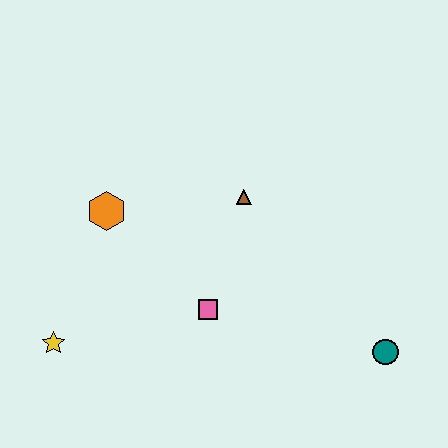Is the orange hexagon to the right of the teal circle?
No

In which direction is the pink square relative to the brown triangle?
The pink square is below the brown triangle.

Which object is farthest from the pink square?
The teal circle is farthest from the pink square.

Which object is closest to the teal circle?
The pink square is closest to the teal circle.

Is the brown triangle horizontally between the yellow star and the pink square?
No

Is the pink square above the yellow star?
Yes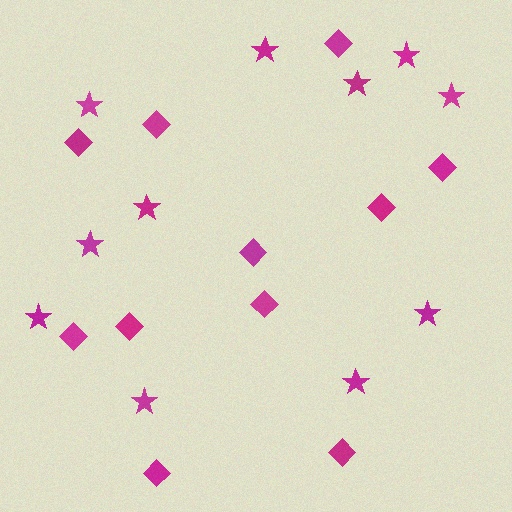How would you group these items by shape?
There are 2 groups: one group of stars (11) and one group of diamonds (11).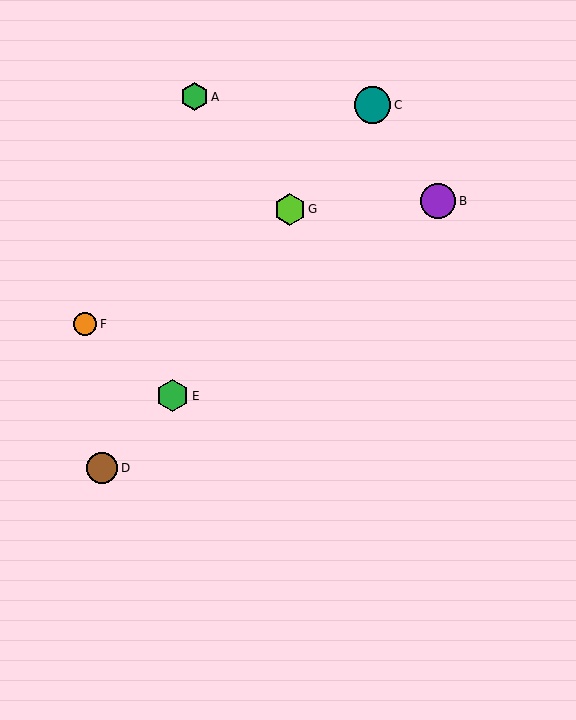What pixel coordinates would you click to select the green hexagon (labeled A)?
Click at (194, 97) to select the green hexagon A.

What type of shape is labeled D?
Shape D is a brown circle.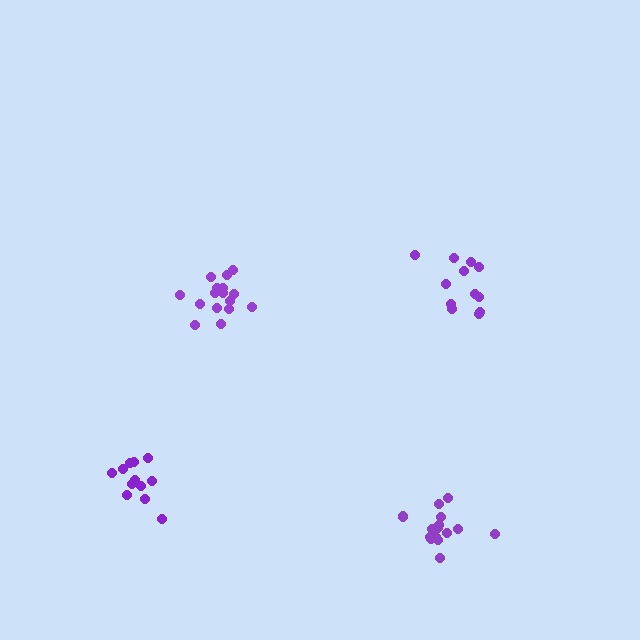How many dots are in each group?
Group 1: 16 dots, Group 2: 17 dots, Group 3: 12 dots, Group 4: 12 dots (57 total).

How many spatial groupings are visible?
There are 4 spatial groupings.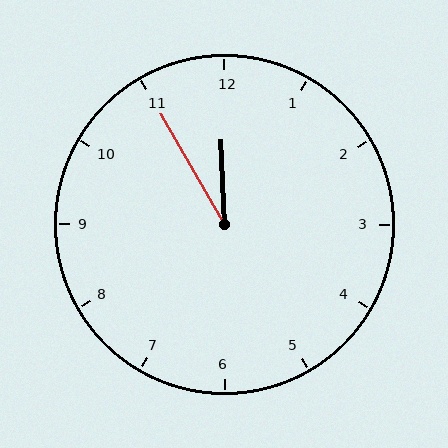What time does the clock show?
11:55.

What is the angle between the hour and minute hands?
Approximately 28 degrees.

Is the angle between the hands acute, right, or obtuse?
It is acute.